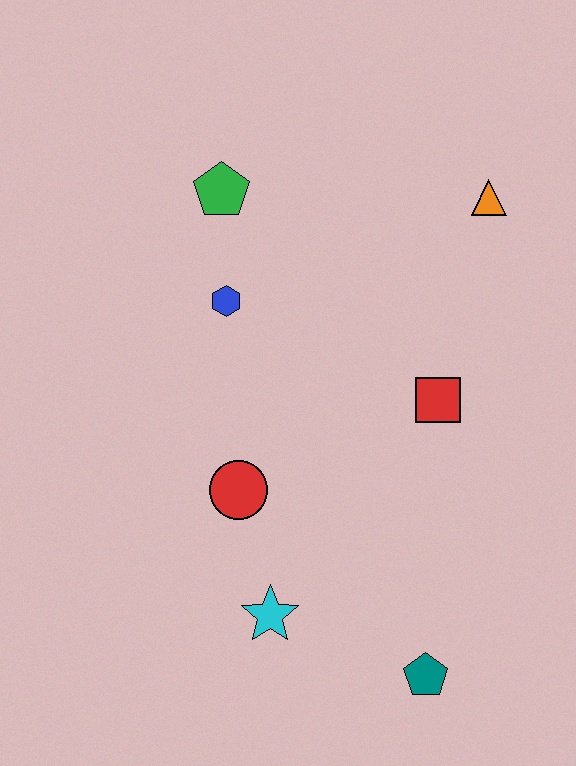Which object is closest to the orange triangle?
The red square is closest to the orange triangle.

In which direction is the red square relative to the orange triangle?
The red square is below the orange triangle.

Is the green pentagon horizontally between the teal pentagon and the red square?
No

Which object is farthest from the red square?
The green pentagon is farthest from the red square.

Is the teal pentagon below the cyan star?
Yes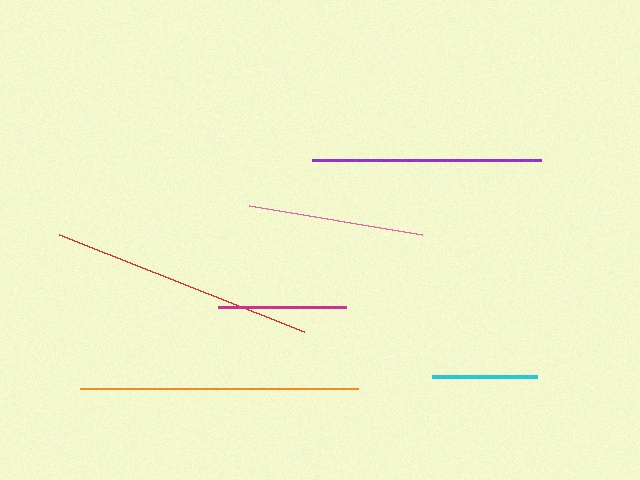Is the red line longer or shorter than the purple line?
The red line is longer than the purple line.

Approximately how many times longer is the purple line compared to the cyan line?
The purple line is approximately 2.2 times the length of the cyan line.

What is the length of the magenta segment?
The magenta segment is approximately 128 pixels long.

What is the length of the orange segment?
The orange segment is approximately 278 pixels long.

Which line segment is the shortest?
The cyan line is the shortest at approximately 104 pixels.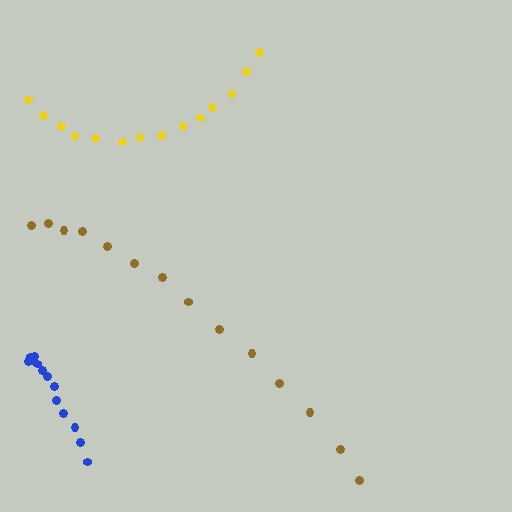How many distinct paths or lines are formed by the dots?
There are 3 distinct paths.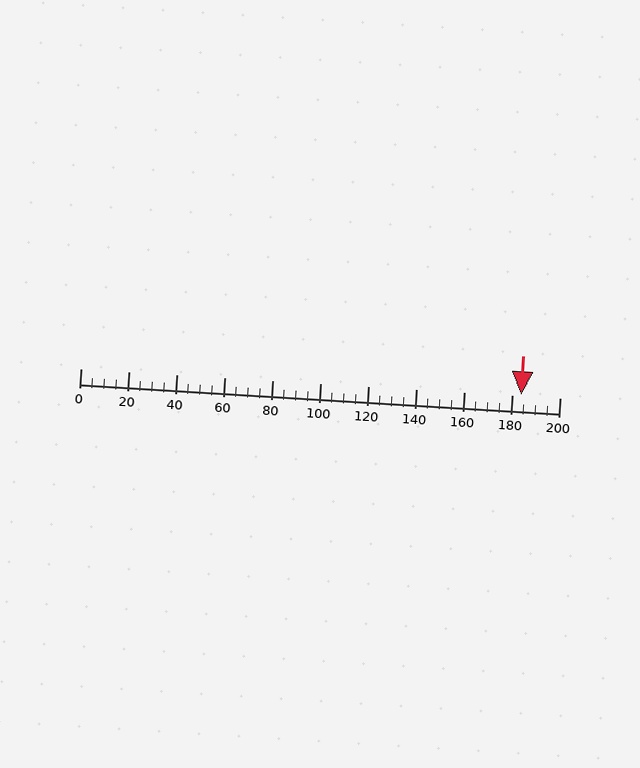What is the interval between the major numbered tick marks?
The major tick marks are spaced 20 units apart.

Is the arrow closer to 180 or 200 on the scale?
The arrow is closer to 180.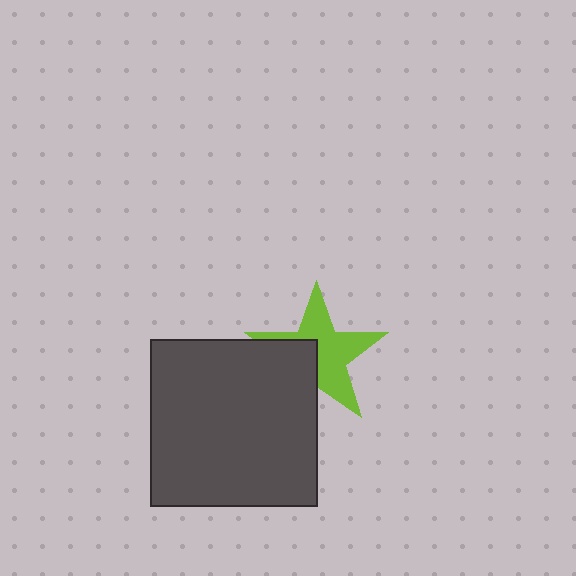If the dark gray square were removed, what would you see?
You would see the complete lime star.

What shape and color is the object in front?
The object in front is a dark gray square.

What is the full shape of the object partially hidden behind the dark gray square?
The partially hidden object is a lime star.